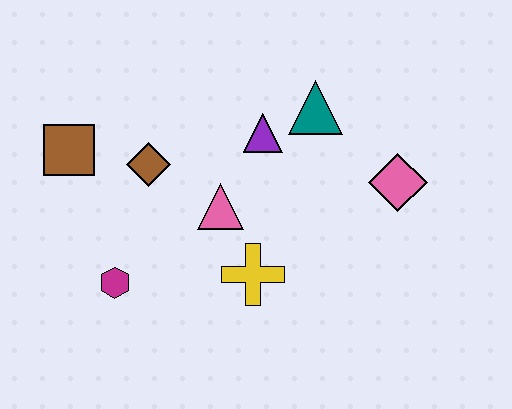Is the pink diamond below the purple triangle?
Yes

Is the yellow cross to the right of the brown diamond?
Yes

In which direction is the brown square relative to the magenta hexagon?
The brown square is above the magenta hexagon.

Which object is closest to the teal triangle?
The purple triangle is closest to the teal triangle.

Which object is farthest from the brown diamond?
The pink diamond is farthest from the brown diamond.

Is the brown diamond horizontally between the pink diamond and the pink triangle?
No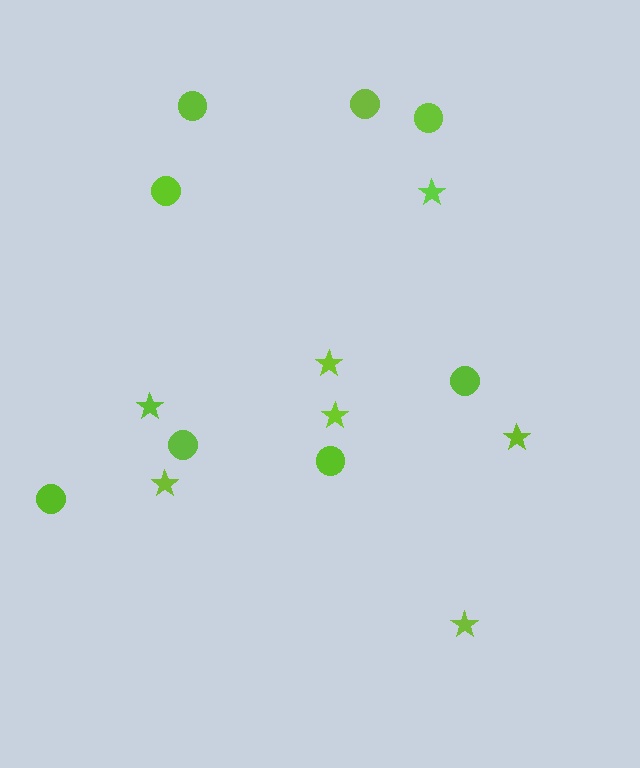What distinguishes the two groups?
There are 2 groups: one group of circles (8) and one group of stars (7).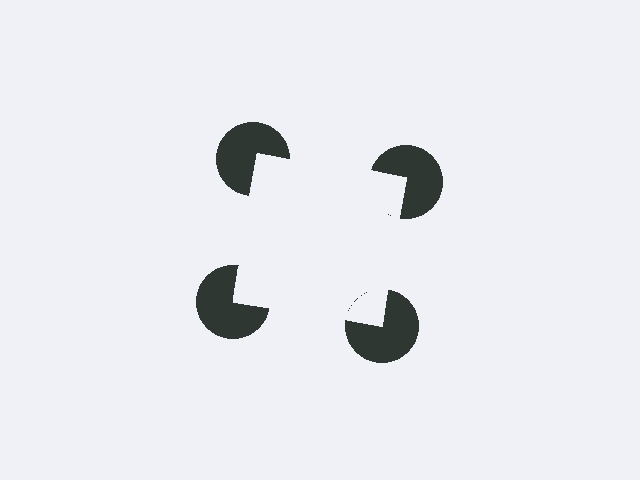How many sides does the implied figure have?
4 sides.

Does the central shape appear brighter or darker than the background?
It typically appears slightly brighter than the background, even though no actual brightness change is drawn.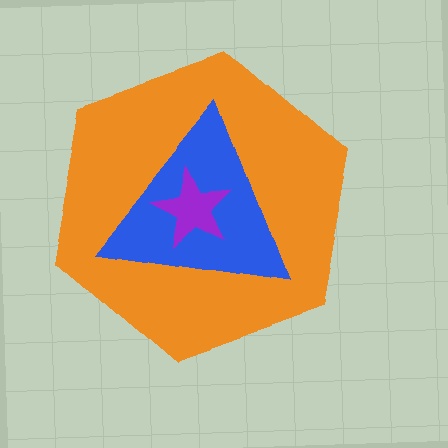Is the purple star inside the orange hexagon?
Yes.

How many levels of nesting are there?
3.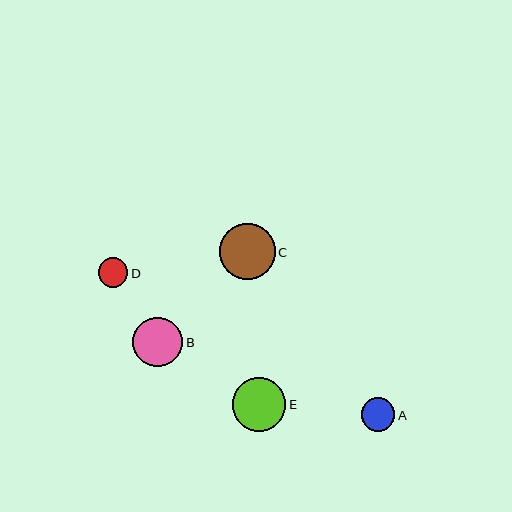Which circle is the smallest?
Circle D is the smallest with a size of approximately 30 pixels.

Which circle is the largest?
Circle C is the largest with a size of approximately 56 pixels.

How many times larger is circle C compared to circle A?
Circle C is approximately 1.6 times the size of circle A.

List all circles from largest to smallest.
From largest to smallest: C, E, B, A, D.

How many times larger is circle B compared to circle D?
Circle B is approximately 1.7 times the size of circle D.